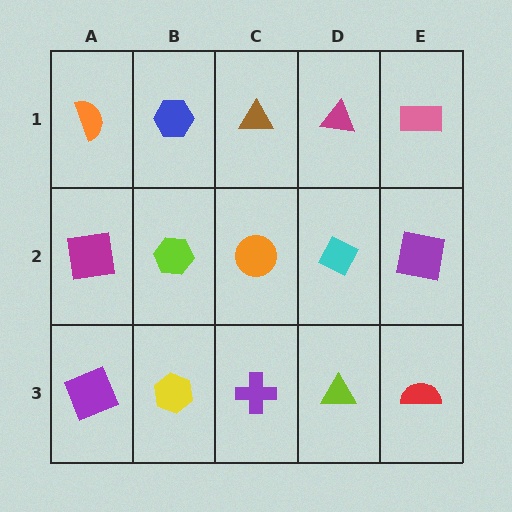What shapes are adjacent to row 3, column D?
A cyan diamond (row 2, column D), a purple cross (row 3, column C), a red semicircle (row 3, column E).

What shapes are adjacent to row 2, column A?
An orange semicircle (row 1, column A), a purple square (row 3, column A), a lime hexagon (row 2, column B).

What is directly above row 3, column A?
A magenta square.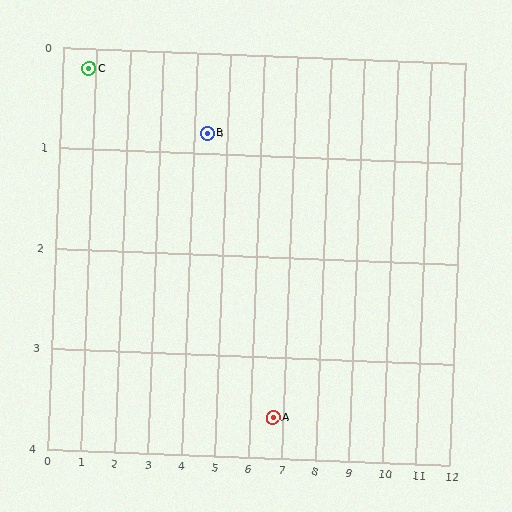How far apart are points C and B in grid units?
Points C and B are about 3.6 grid units apart.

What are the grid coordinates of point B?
Point B is at approximately (4.4, 0.8).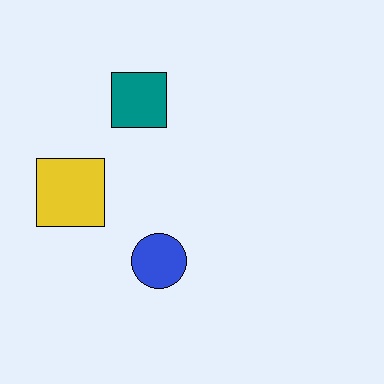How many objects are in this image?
There are 3 objects.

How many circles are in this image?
There is 1 circle.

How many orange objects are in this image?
There are no orange objects.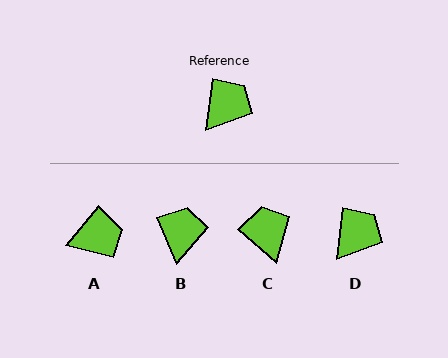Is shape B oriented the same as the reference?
No, it is off by about 29 degrees.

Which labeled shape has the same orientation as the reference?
D.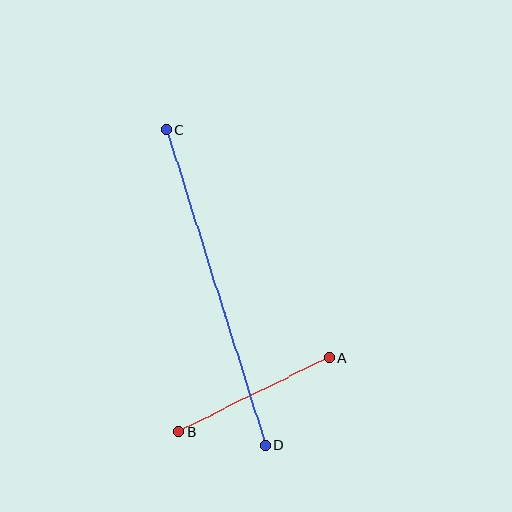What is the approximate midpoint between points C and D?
The midpoint is at approximately (216, 288) pixels.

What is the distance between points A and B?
The distance is approximately 168 pixels.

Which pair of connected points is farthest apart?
Points C and D are farthest apart.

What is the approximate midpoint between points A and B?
The midpoint is at approximately (254, 395) pixels.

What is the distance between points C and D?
The distance is approximately 330 pixels.